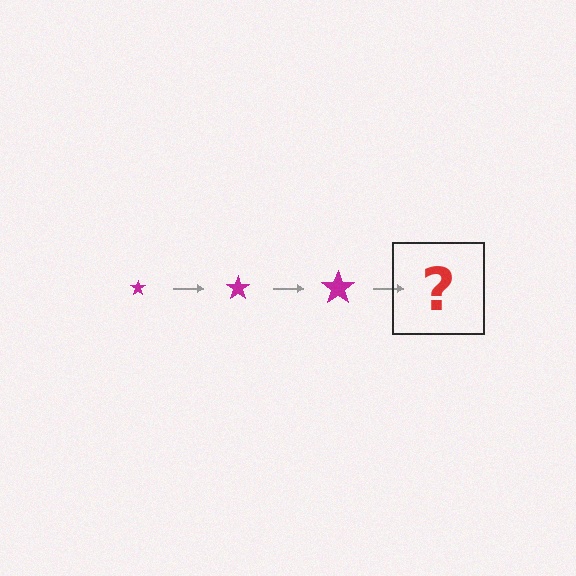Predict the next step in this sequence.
The next step is a magenta star, larger than the previous one.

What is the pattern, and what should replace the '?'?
The pattern is that the star gets progressively larger each step. The '?' should be a magenta star, larger than the previous one.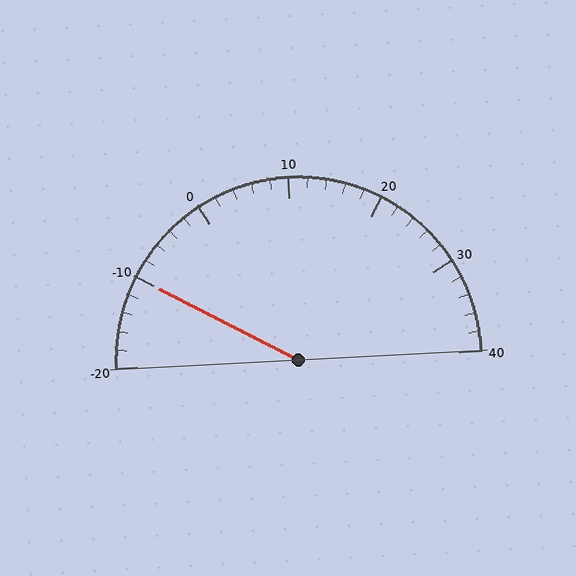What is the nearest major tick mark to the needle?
The nearest major tick mark is -10.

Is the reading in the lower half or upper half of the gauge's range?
The reading is in the lower half of the range (-20 to 40).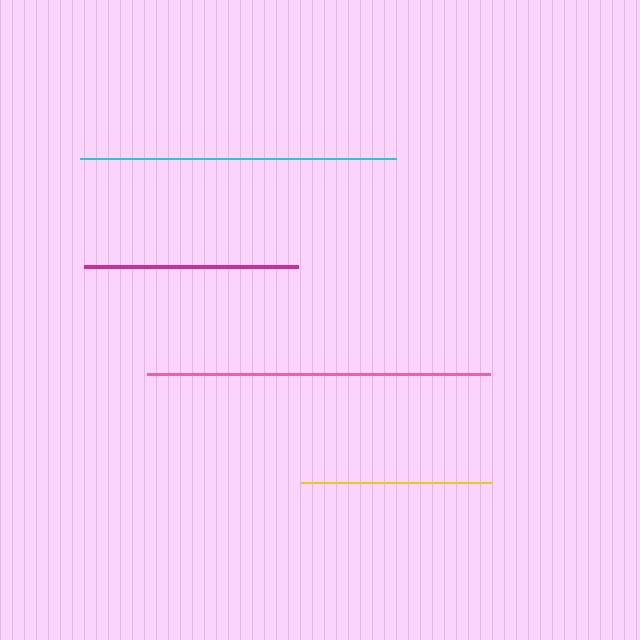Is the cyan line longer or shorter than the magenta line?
The cyan line is longer than the magenta line.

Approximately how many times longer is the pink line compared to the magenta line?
The pink line is approximately 1.6 times the length of the magenta line.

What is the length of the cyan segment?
The cyan segment is approximately 316 pixels long.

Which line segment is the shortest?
The yellow line is the shortest at approximately 192 pixels.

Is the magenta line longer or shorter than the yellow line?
The magenta line is longer than the yellow line.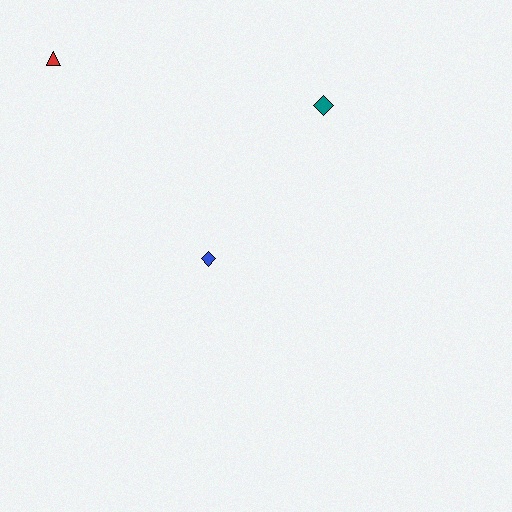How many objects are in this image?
There are 3 objects.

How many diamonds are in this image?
There are 2 diamonds.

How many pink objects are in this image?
There are no pink objects.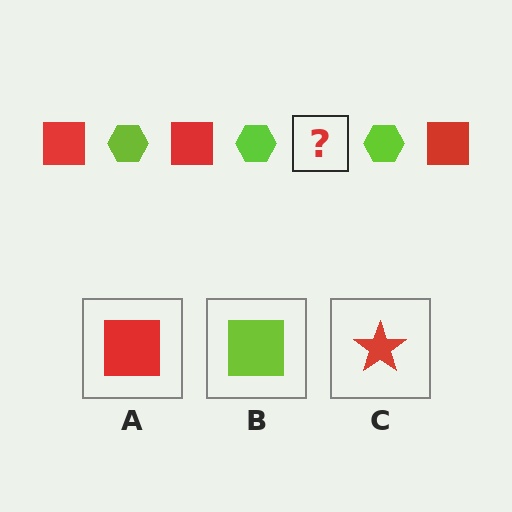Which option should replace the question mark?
Option A.